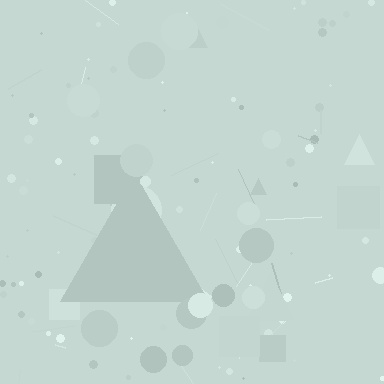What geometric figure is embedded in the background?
A triangle is embedded in the background.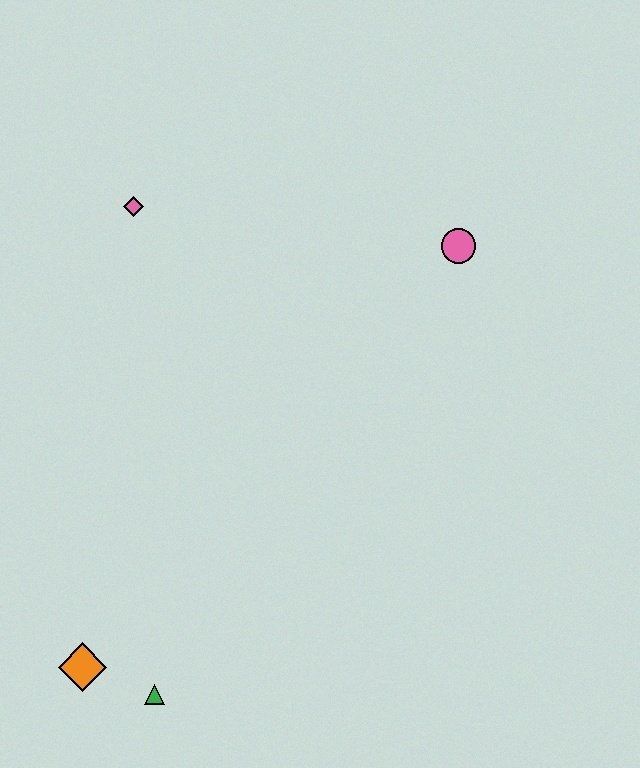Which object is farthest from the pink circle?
The orange diamond is farthest from the pink circle.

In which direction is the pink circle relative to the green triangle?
The pink circle is above the green triangle.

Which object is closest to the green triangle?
The orange diamond is closest to the green triangle.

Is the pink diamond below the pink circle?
No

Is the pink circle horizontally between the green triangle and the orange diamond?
No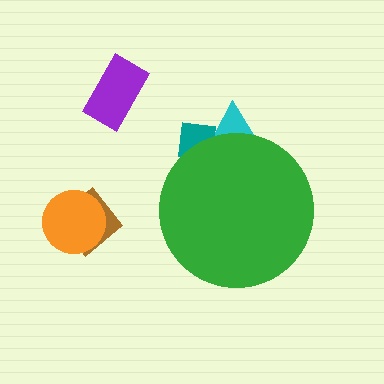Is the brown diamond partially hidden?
No, the brown diamond is fully visible.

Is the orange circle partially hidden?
No, the orange circle is fully visible.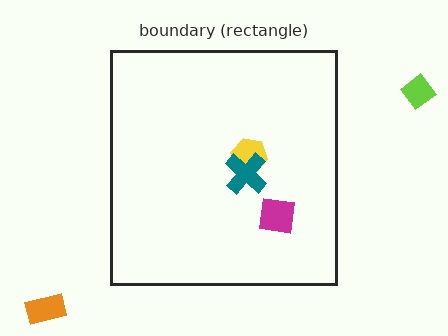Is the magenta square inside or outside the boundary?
Inside.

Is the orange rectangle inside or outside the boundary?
Outside.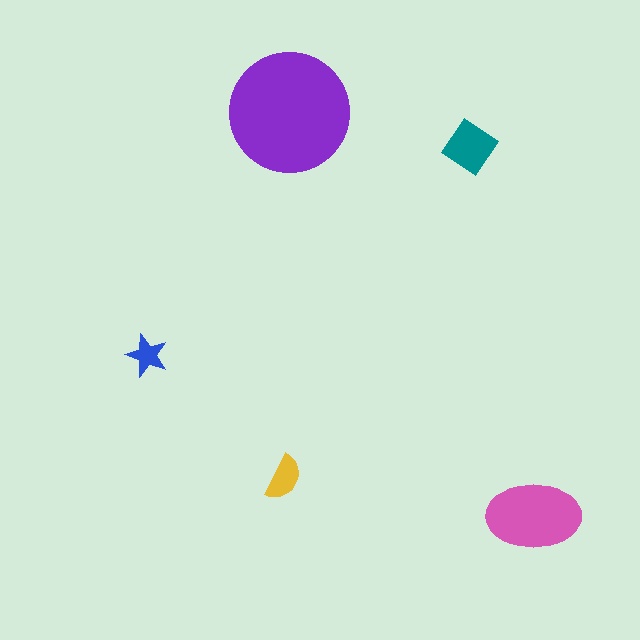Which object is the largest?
The purple circle.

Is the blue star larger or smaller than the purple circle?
Smaller.